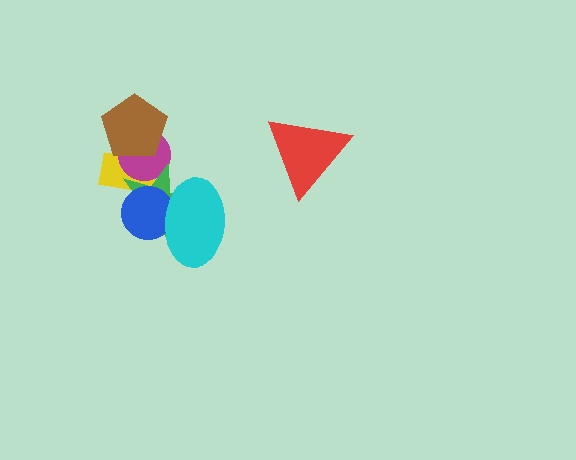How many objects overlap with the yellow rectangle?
4 objects overlap with the yellow rectangle.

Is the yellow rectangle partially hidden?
Yes, it is partially covered by another shape.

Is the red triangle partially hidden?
No, no other shape covers it.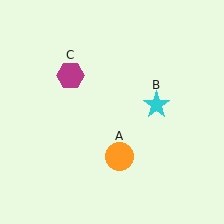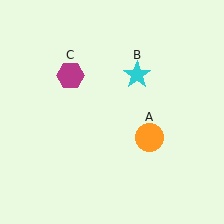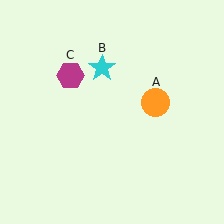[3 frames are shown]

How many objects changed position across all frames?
2 objects changed position: orange circle (object A), cyan star (object B).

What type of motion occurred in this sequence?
The orange circle (object A), cyan star (object B) rotated counterclockwise around the center of the scene.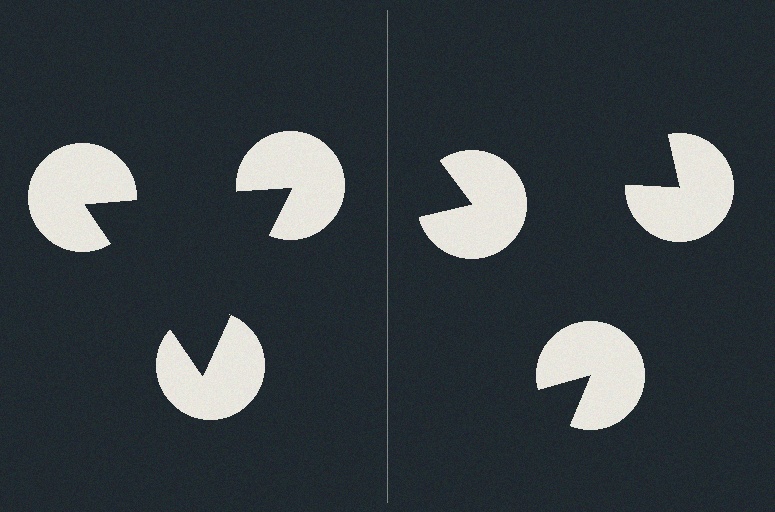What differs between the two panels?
The pac-man discs are positioned identically on both sides; only the wedge orientations differ. On the left they align to a triangle; on the right they are misaligned.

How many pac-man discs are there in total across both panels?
6 — 3 on each side.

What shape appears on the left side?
An illusory triangle.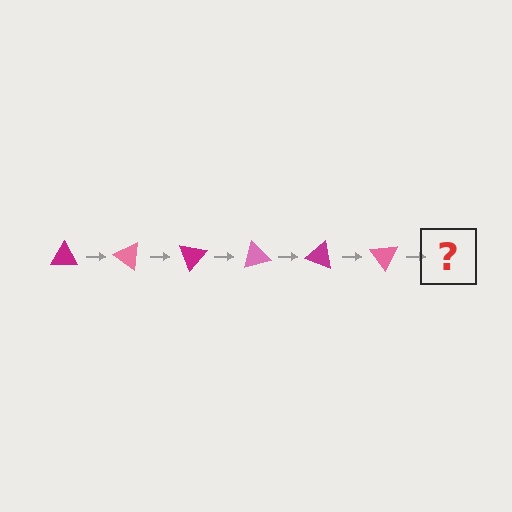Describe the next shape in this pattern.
It should be a magenta triangle, rotated 210 degrees from the start.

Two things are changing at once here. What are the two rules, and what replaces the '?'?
The two rules are that it rotates 35 degrees each step and the color cycles through magenta and pink. The '?' should be a magenta triangle, rotated 210 degrees from the start.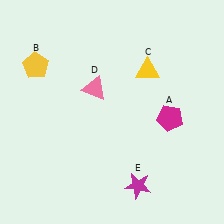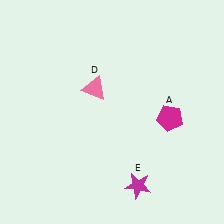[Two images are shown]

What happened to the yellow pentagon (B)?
The yellow pentagon (B) was removed in Image 2. It was in the top-left area of Image 1.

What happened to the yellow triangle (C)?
The yellow triangle (C) was removed in Image 2. It was in the top-right area of Image 1.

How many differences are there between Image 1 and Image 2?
There are 2 differences between the two images.